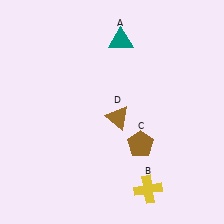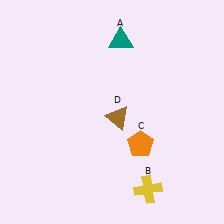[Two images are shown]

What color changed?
The pentagon (C) changed from brown in Image 1 to orange in Image 2.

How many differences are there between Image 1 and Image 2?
There is 1 difference between the two images.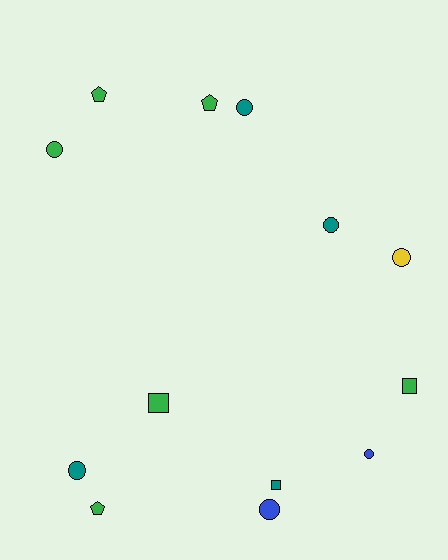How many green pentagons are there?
There are 3 green pentagons.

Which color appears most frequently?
Green, with 6 objects.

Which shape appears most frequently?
Circle, with 7 objects.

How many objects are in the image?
There are 13 objects.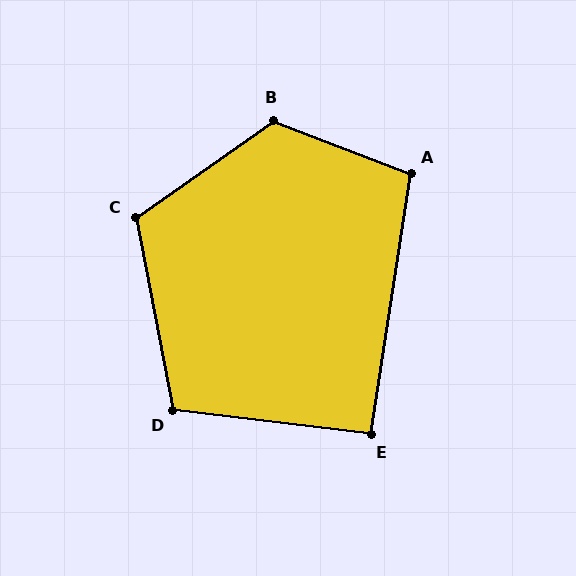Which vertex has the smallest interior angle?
E, at approximately 92 degrees.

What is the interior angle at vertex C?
Approximately 114 degrees (obtuse).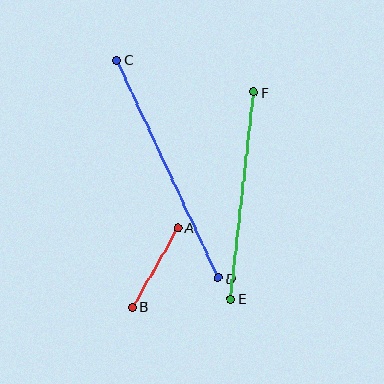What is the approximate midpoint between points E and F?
The midpoint is at approximately (242, 196) pixels.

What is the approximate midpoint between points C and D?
The midpoint is at approximately (168, 169) pixels.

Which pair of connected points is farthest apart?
Points C and D are farthest apart.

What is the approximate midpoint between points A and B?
The midpoint is at approximately (155, 267) pixels.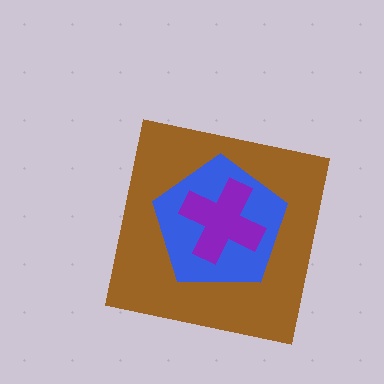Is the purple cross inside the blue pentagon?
Yes.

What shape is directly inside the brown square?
The blue pentagon.